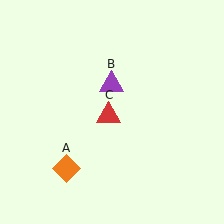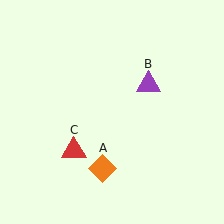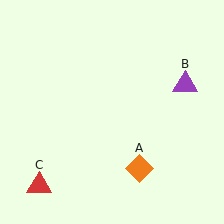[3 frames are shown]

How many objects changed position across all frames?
3 objects changed position: orange diamond (object A), purple triangle (object B), red triangle (object C).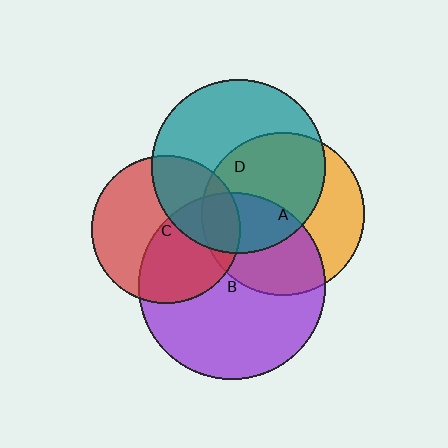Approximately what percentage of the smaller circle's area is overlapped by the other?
Approximately 55%.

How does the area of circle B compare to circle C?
Approximately 1.6 times.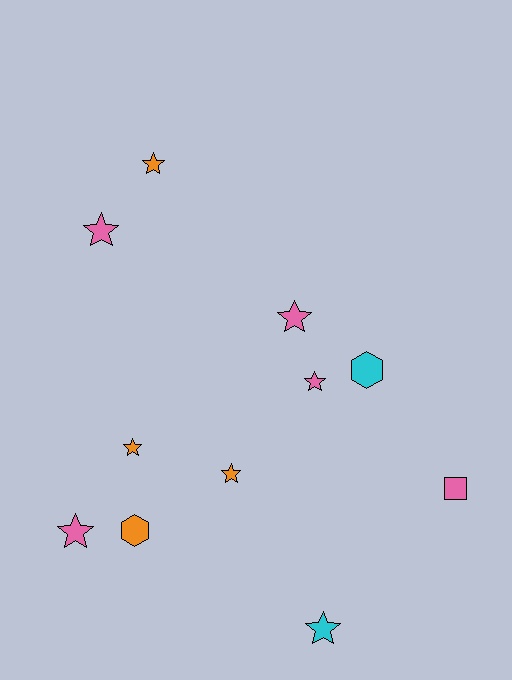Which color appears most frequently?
Pink, with 5 objects.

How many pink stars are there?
There are 4 pink stars.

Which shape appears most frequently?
Star, with 8 objects.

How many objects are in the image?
There are 11 objects.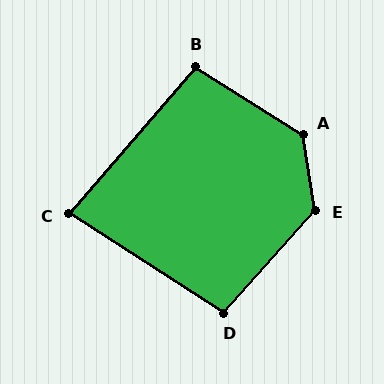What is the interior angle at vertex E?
Approximately 129 degrees (obtuse).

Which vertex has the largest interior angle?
A, at approximately 132 degrees.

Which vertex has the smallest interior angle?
C, at approximately 82 degrees.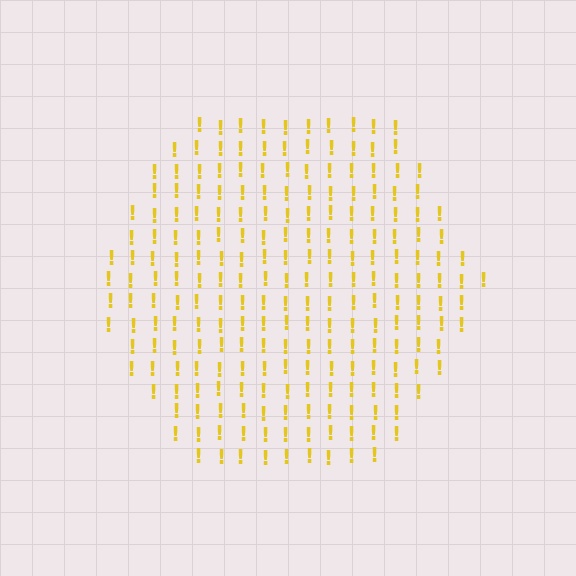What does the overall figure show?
The overall figure shows a hexagon.